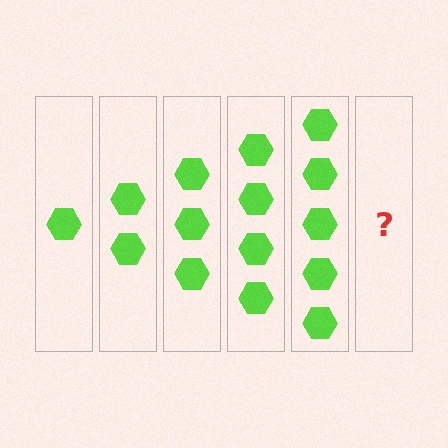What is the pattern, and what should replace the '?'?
The pattern is that each step adds one more hexagon. The '?' should be 6 hexagons.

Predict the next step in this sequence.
The next step is 6 hexagons.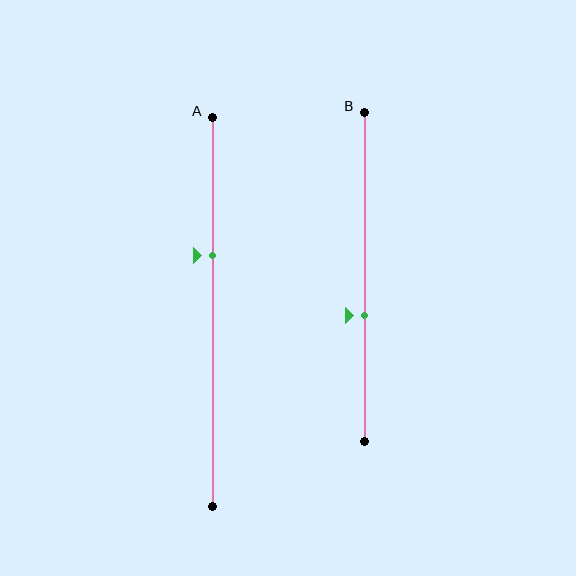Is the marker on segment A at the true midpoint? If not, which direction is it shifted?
No, the marker on segment A is shifted upward by about 15% of the segment length.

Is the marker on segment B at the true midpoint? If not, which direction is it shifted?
No, the marker on segment B is shifted downward by about 11% of the segment length.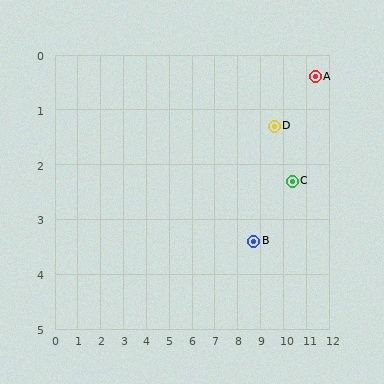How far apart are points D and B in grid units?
Points D and B are about 2.3 grid units apart.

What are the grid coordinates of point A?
Point A is at approximately (11.4, 0.4).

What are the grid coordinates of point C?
Point C is at approximately (10.4, 2.3).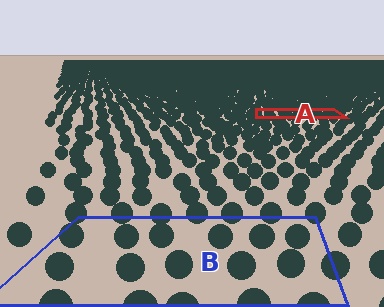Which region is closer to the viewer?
Region B is closer. The texture elements there are larger and more spread out.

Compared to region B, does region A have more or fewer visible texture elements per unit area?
Region A has more texture elements per unit area — they are packed more densely because it is farther away.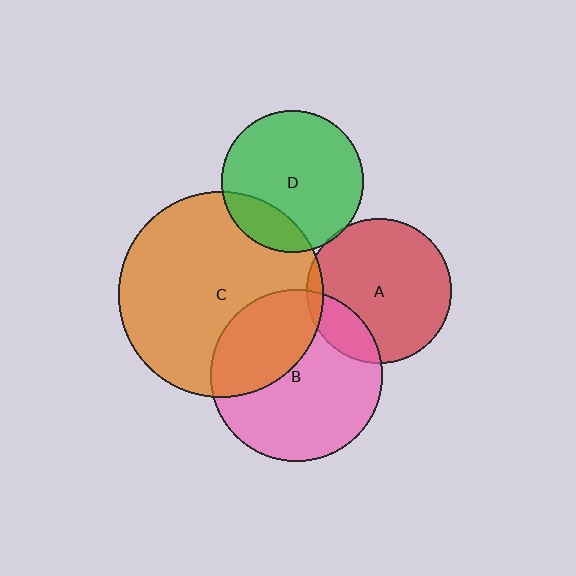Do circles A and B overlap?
Yes.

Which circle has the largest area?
Circle C (orange).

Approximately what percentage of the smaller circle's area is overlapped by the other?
Approximately 15%.